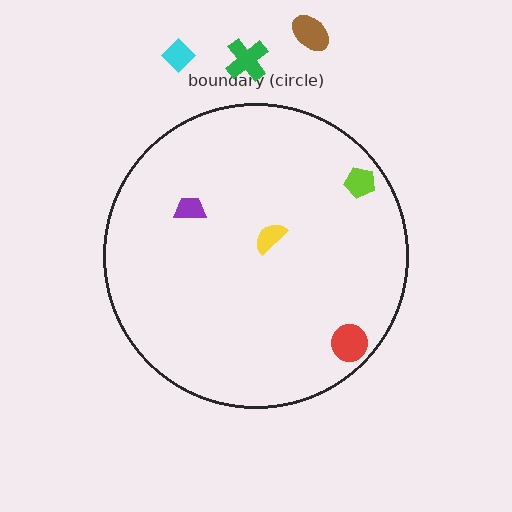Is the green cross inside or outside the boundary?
Outside.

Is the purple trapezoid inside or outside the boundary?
Inside.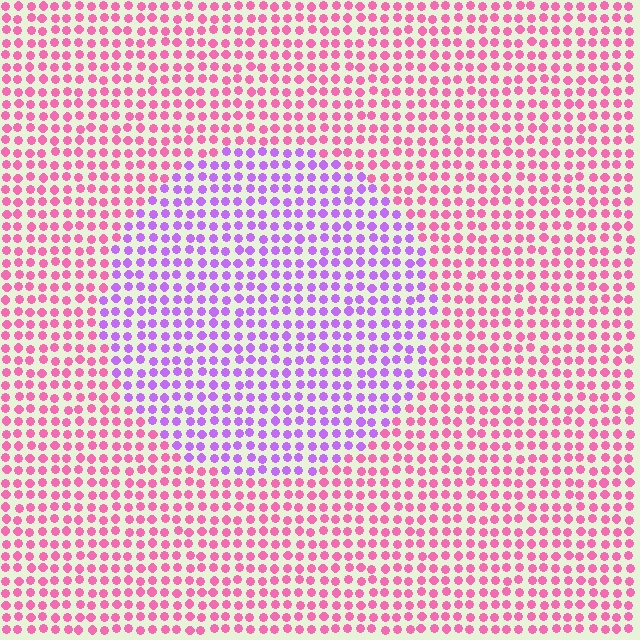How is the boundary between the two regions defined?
The boundary is defined purely by a slight shift in hue (about 50 degrees). Spacing, size, and orientation are identical on both sides.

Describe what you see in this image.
The image is filled with small pink elements in a uniform arrangement. A circle-shaped region is visible where the elements are tinted to a slightly different hue, forming a subtle color boundary.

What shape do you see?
I see a circle.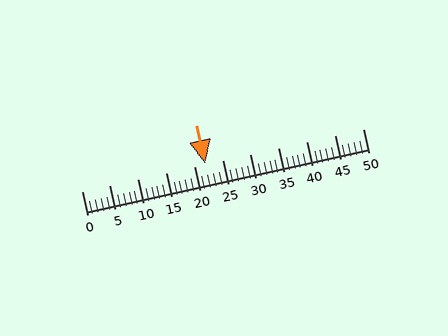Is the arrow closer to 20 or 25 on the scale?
The arrow is closer to 20.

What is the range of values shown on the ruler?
The ruler shows values from 0 to 50.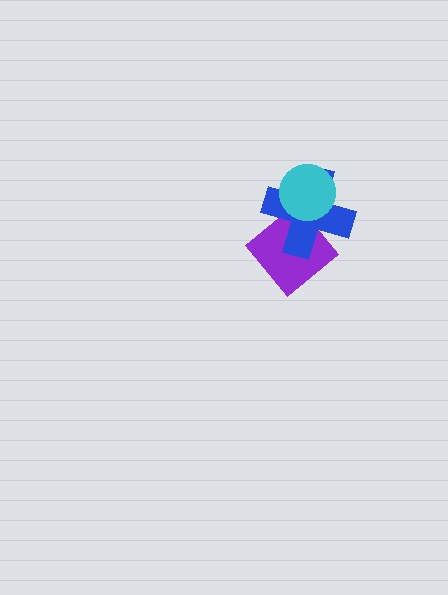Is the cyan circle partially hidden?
No, no other shape covers it.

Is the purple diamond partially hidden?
Yes, it is partially covered by another shape.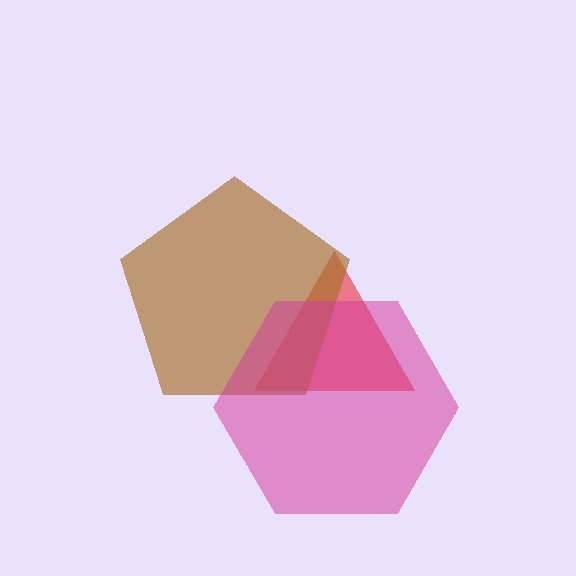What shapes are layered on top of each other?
The layered shapes are: a red triangle, a brown pentagon, a magenta hexagon.